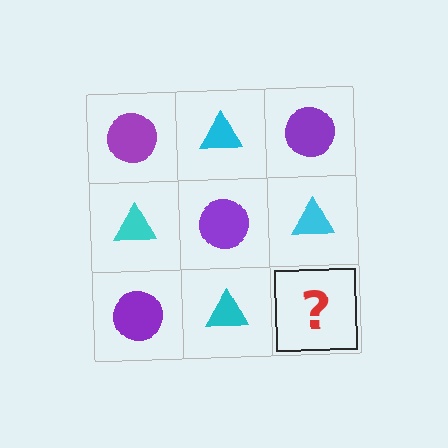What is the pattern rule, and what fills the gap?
The rule is that it alternates purple circle and cyan triangle in a checkerboard pattern. The gap should be filled with a purple circle.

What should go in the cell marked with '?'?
The missing cell should contain a purple circle.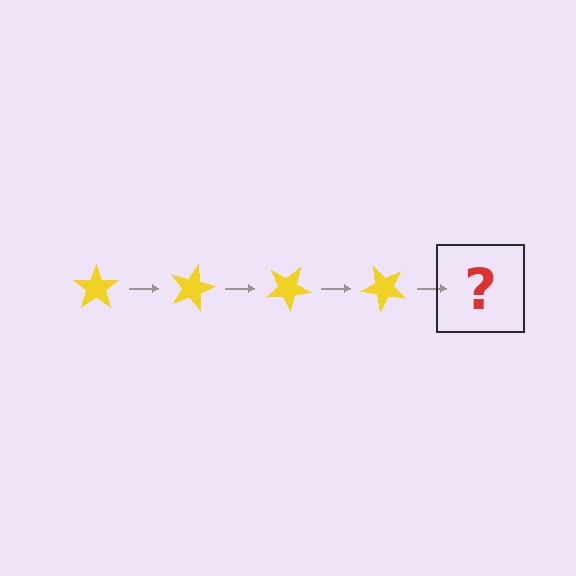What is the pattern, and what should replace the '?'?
The pattern is that the star rotates 15 degrees each step. The '?' should be a yellow star rotated 60 degrees.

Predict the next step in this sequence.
The next step is a yellow star rotated 60 degrees.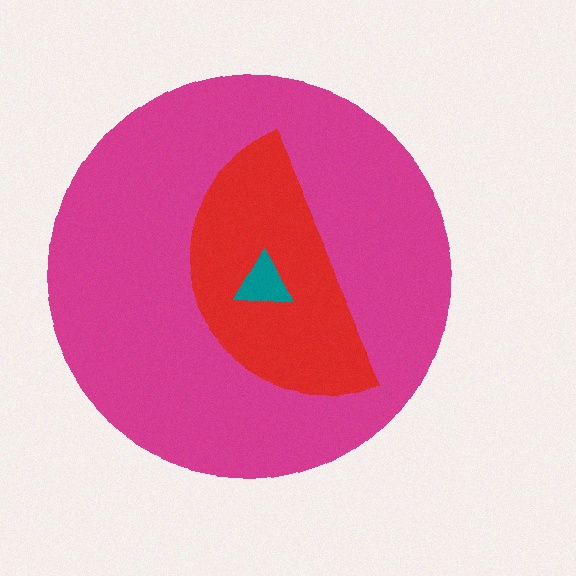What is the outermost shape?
The magenta circle.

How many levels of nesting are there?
3.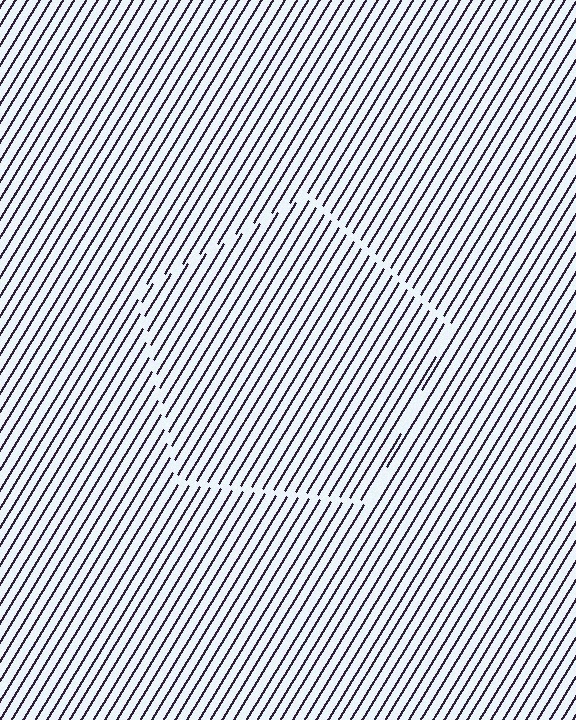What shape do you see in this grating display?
An illusory pentagon. The interior of the shape contains the same grating, shifted by half a period — the contour is defined by the phase discontinuity where line-ends from the inner and outer gratings abut.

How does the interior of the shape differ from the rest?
The interior of the shape contains the same grating, shifted by half a period — the contour is defined by the phase discontinuity where line-ends from the inner and outer gratings abut.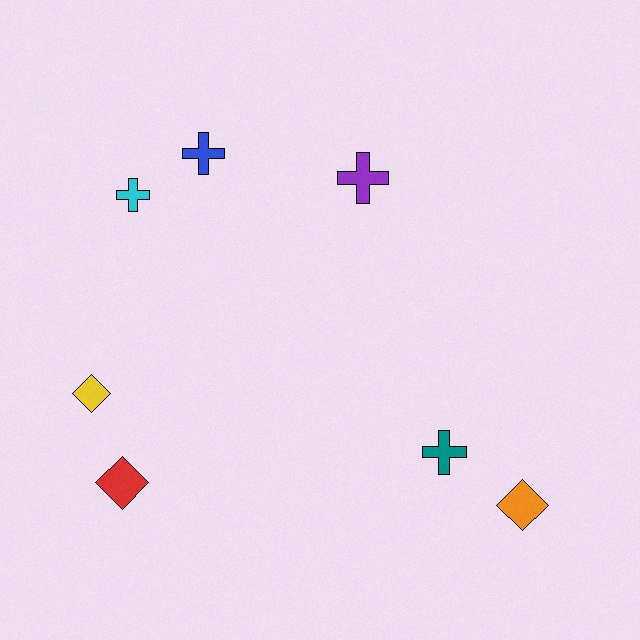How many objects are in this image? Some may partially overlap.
There are 7 objects.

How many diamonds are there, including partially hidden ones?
There are 3 diamonds.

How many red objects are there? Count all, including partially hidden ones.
There is 1 red object.